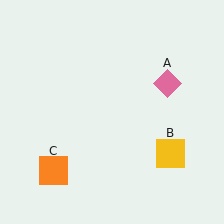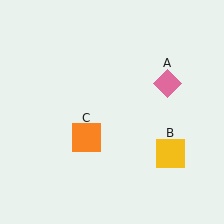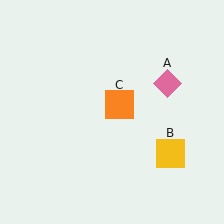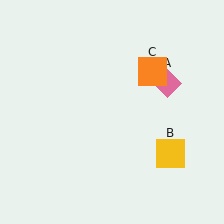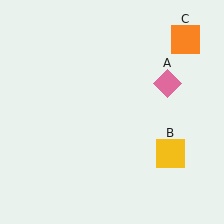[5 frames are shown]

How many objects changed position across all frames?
1 object changed position: orange square (object C).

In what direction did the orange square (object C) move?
The orange square (object C) moved up and to the right.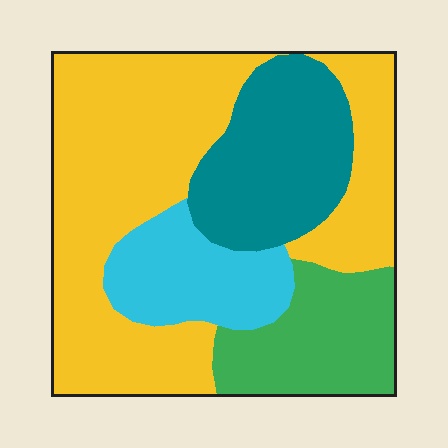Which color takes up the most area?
Yellow, at roughly 50%.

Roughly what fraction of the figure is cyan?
Cyan covers 14% of the figure.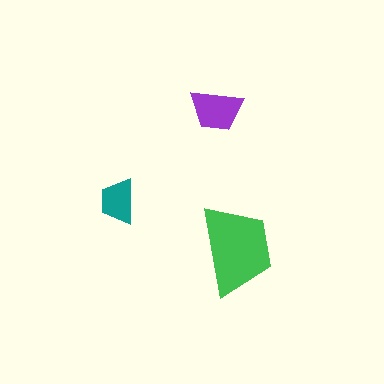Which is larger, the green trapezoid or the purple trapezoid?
The green one.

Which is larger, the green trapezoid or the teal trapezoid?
The green one.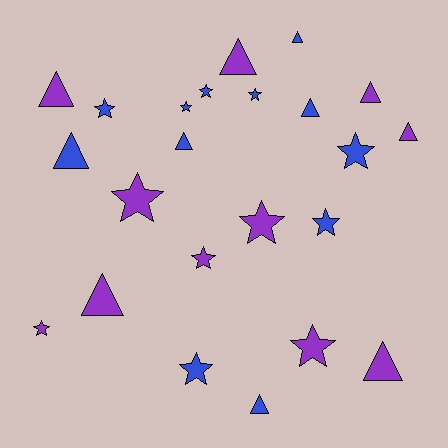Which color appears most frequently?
Blue, with 12 objects.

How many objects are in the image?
There are 23 objects.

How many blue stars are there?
There are 7 blue stars.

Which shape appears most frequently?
Star, with 12 objects.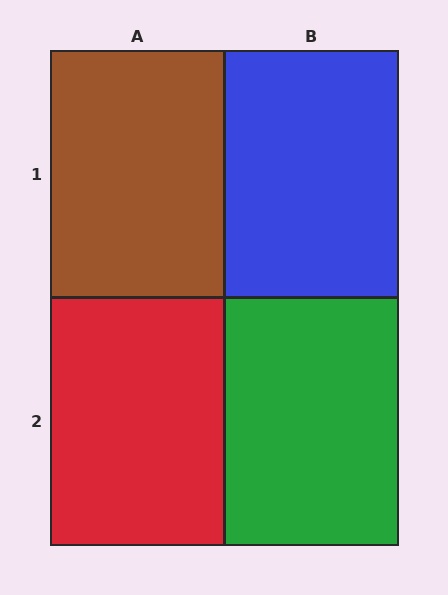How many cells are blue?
1 cell is blue.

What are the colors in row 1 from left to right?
Brown, blue.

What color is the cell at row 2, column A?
Red.